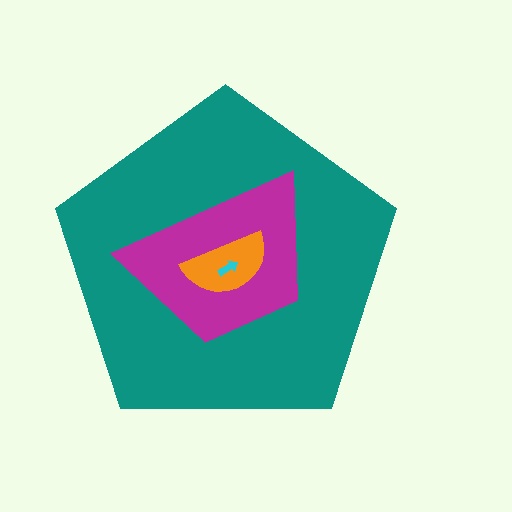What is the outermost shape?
The teal pentagon.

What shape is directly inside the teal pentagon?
The magenta trapezoid.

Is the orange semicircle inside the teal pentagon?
Yes.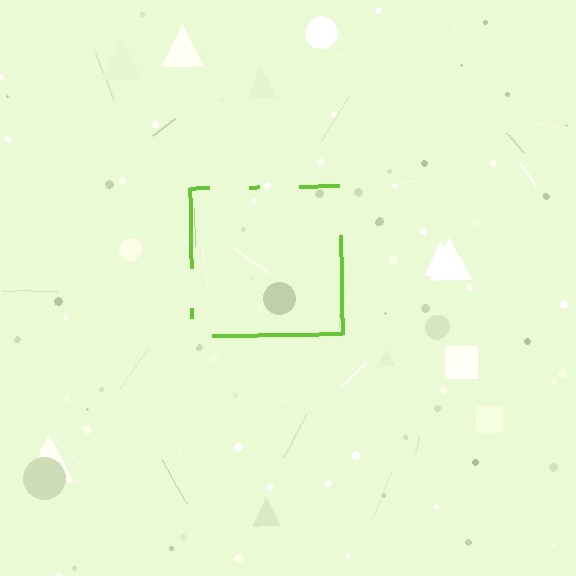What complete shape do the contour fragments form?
The contour fragments form a square.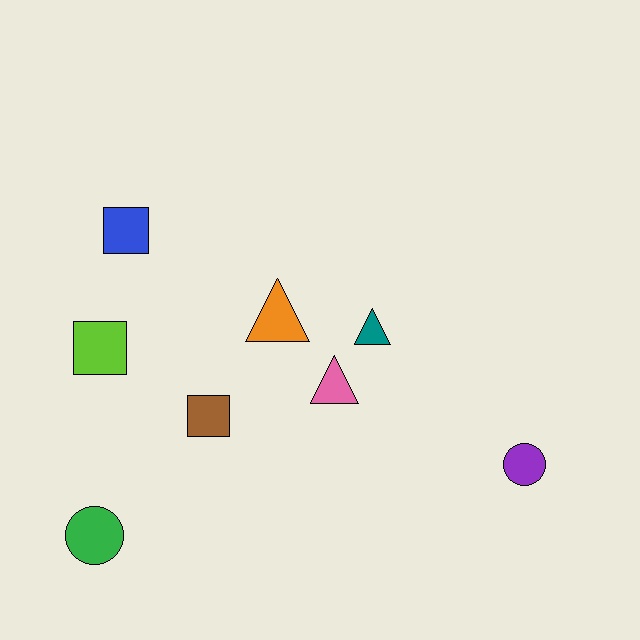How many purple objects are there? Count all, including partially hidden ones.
There is 1 purple object.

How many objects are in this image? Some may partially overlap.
There are 8 objects.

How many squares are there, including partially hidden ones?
There are 3 squares.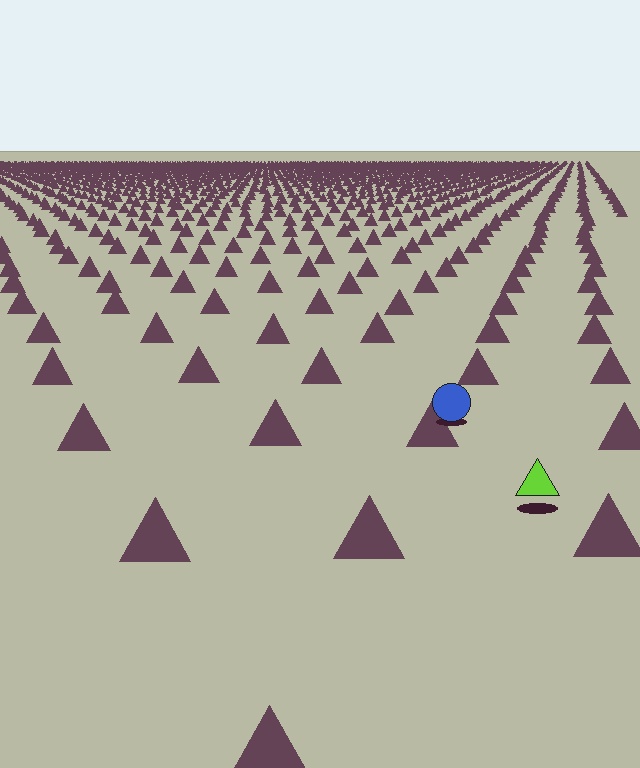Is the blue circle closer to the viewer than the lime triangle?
No. The lime triangle is closer — you can tell from the texture gradient: the ground texture is coarser near it.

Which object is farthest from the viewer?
The blue circle is farthest from the viewer. It appears smaller and the ground texture around it is denser.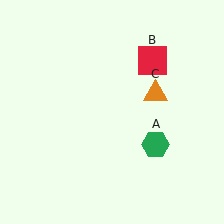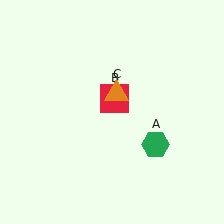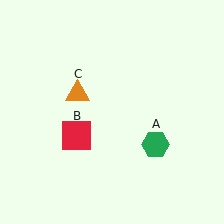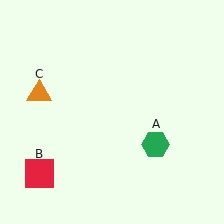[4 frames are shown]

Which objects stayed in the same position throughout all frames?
Green hexagon (object A) remained stationary.